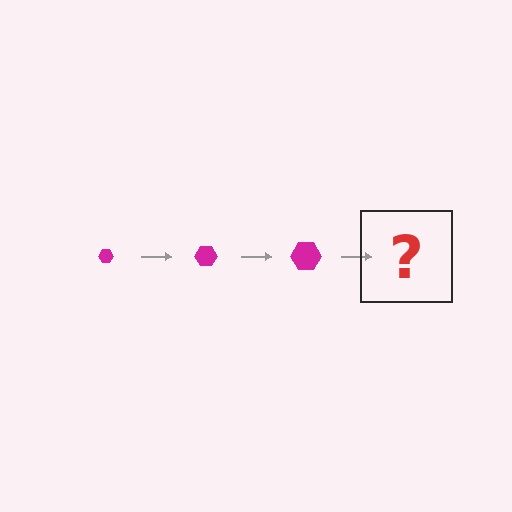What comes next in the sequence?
The next element should be a magenta hexagon, larger than the previous one.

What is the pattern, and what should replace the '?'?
The pattern is that the hexagon gets progressively larger each step. The '?' should be a magenta hexagon, larger than the previous one.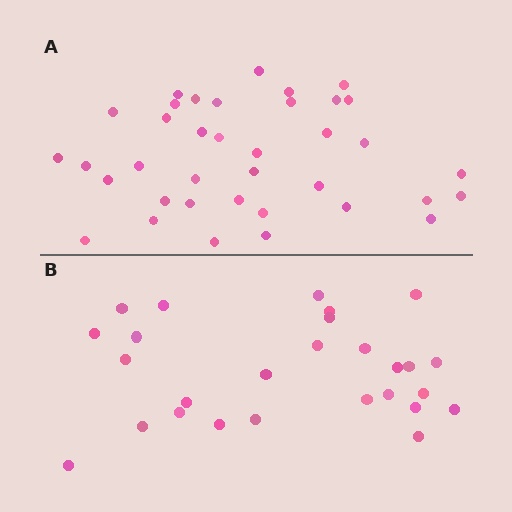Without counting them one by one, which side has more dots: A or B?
Region A (the top region) has more dots.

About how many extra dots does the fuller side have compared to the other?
Region A has roughly 10 or so more dots than region B.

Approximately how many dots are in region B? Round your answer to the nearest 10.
About 30 dots. (The exact count is 27, which rounds to 30.)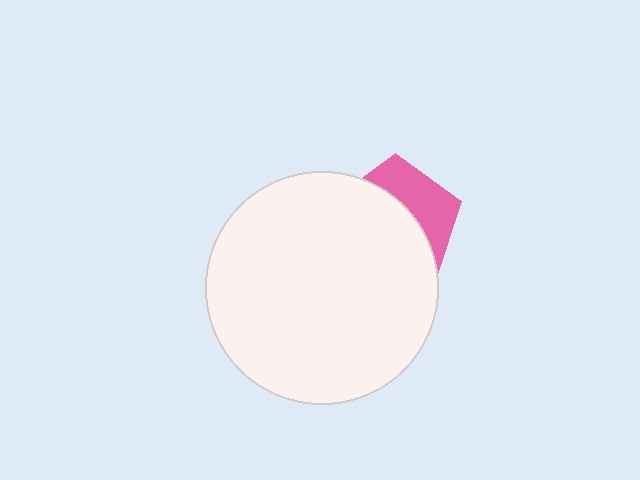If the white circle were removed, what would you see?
You would see the complete pink pentagon.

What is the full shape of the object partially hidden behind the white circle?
The partially hidden object is a pink pentagon.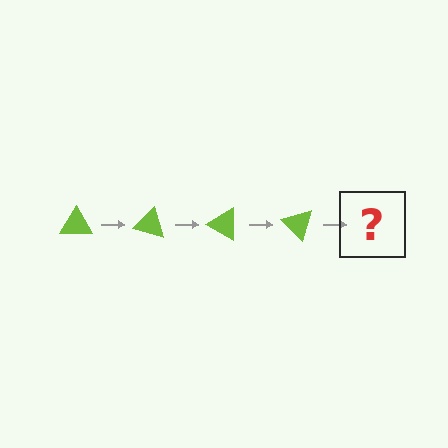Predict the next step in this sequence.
The next step is a lime triangle rotated 60 degrees.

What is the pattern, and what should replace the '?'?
The pattern is that the triangle rotates 15 degrees each step. The '?' should be a lime triangle rotated 60 degrees.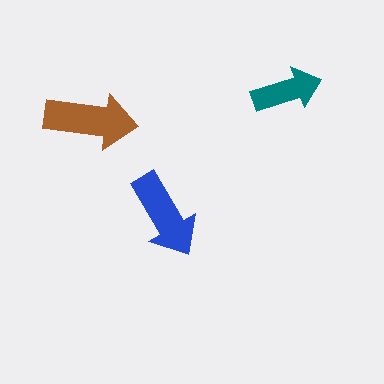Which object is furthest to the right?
The teal arrow is rightmost.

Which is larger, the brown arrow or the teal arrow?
The brown one.